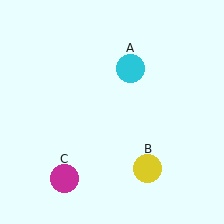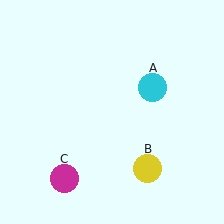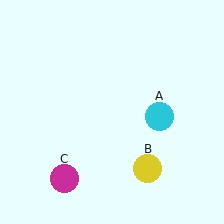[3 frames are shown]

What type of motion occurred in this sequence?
The cyan circle (object A) rotated clockwise around the center of the scene.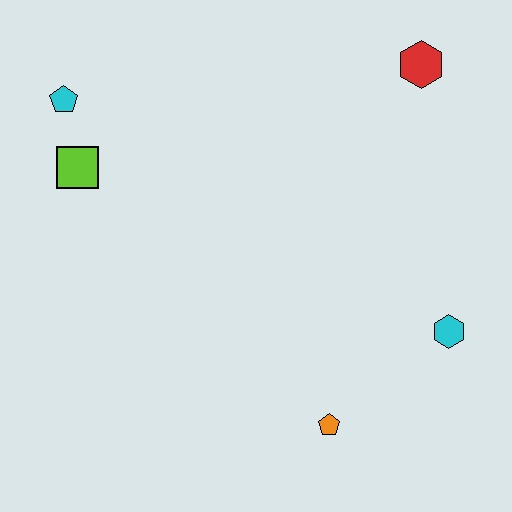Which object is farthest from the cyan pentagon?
The cyan hexagon is farthest from the cyan pentagon.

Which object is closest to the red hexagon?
The cyan hexagon is closest to the red hexagon.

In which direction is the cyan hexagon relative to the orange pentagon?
The cyan hexagon is to the right of the orange pentagon.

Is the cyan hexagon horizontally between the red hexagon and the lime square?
No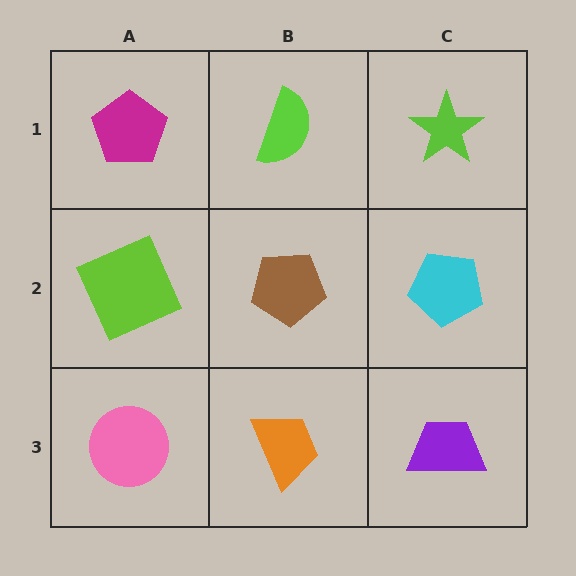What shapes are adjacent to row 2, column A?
A magenta pentagon (row 1, column A), a pink circle (row 3, column A), a brown pentagon (row 2, column B).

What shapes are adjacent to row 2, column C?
A lime star (row 1, column C), a purple trapezoid (row 3, column C), a brown pentagon (row 2, column B).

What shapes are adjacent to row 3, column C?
A cyan pentagon (row 2, column C), an orange trapezoid (row 3, column B).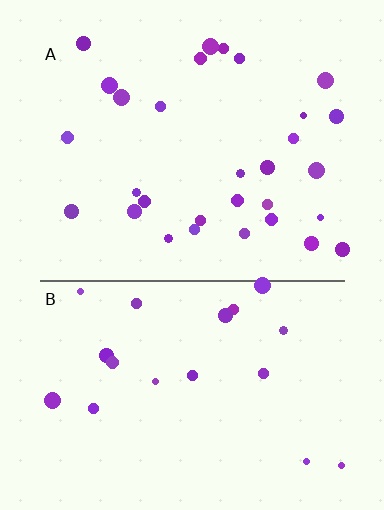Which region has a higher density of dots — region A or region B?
A (the top).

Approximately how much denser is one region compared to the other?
Approximately 1.6× — region A over region B.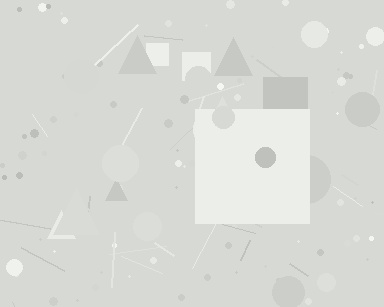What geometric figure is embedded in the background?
A square is embedded in the background.